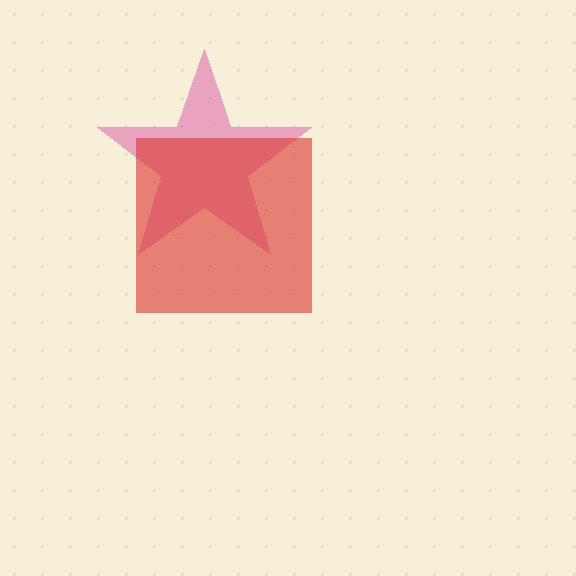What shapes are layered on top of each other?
The layered shapes are: a pink star, a red square.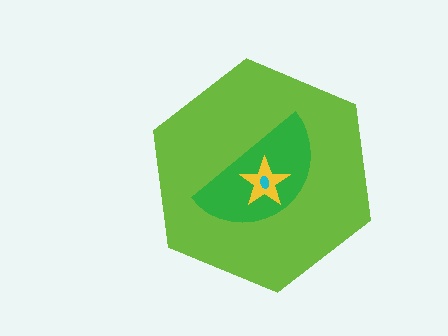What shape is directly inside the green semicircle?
The yellow star.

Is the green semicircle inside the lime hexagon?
Yes.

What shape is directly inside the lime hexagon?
The green semicircle.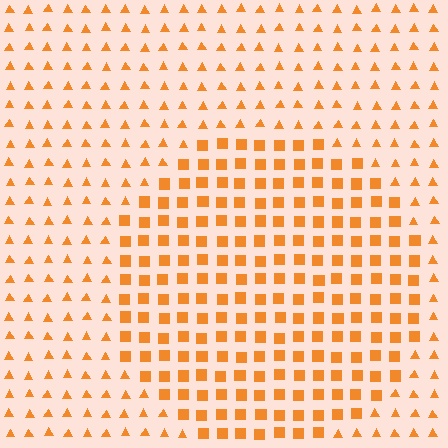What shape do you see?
I see a circle.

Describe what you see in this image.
The image is filled with small orange elements arranged in a uniform grid. A circle-shaped region contains squares, while the surrounding area contains triangles. The boundary is defined purely by the change in element shape.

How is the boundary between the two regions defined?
The boundary is defined by a change in element shape: squares inside vs. triangles outside. All elements share the same color and spacing.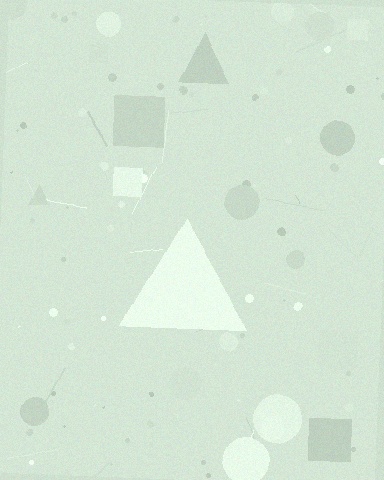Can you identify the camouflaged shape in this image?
The camouflaged shape is a triangle.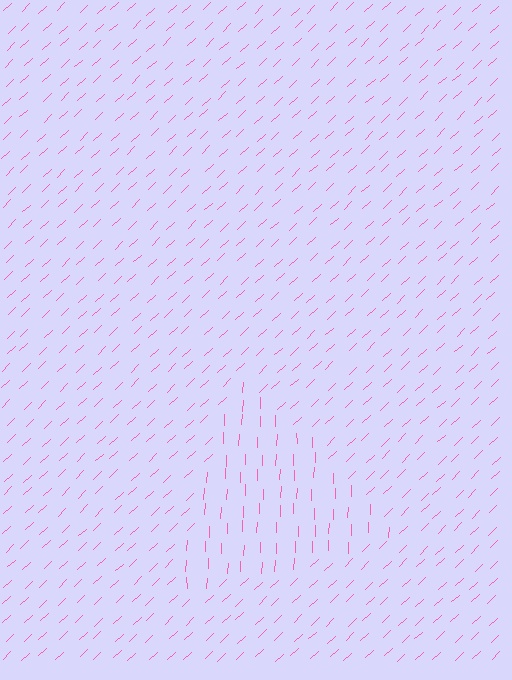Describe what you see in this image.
The image is filled with small pink line segments. A triangle region in the image has lines oriented differently from the surrounding lines, creating a visible texture boundary.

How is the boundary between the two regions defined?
The boundary is defined purely by a change in line orientation (approximately 45 degrees difference). All lines are the same color and thickness.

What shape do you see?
I see a triangle.